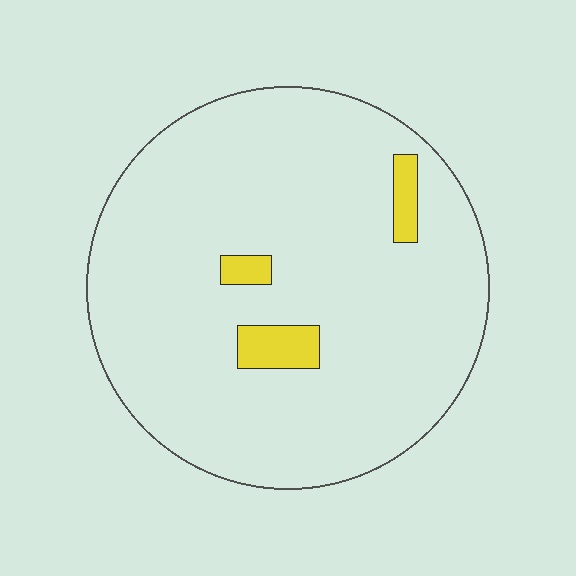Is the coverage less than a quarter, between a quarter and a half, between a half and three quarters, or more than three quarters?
Less than a quarter.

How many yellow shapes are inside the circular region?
3.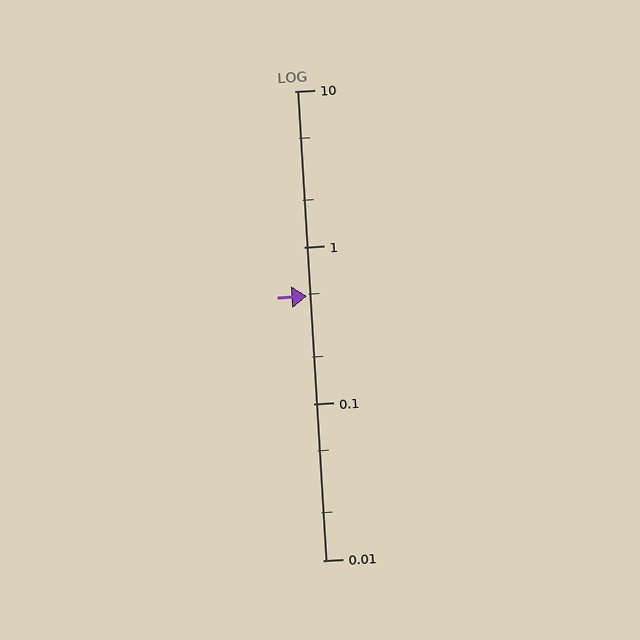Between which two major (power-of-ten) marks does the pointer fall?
The pointer is between 0.1 and 1.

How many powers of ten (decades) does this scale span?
The scale spans 3 decades, from 0.01 to 10.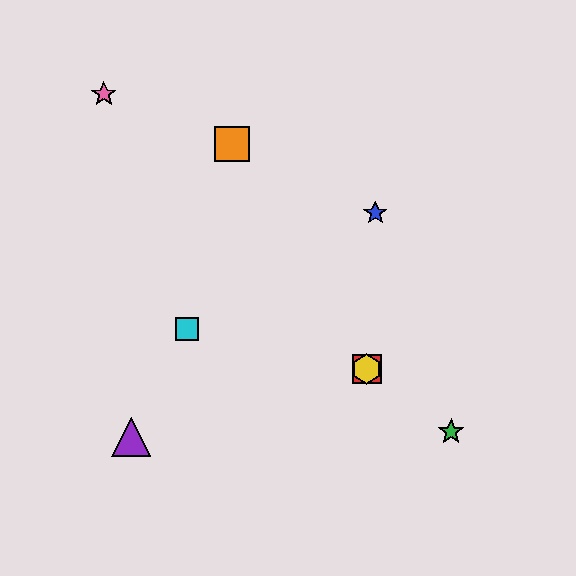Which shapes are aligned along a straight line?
The red square, the green star, the yellow hexagon are aligned along a straight line.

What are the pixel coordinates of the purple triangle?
The purple triangle is at (131, 437).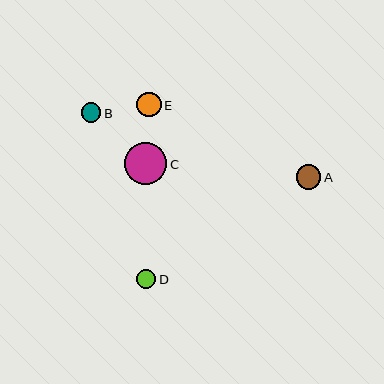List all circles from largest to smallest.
From largest to smallest: C, E, A, B, D.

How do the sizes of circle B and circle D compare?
Circle B and circle D are approximately the same size.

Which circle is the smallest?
Circle D is the smallest with a size of approximately 20 pixels.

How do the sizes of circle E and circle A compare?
Circle E and circle A are approximately the same size.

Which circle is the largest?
Circle C is the largest with a size of approximately 42 pixels.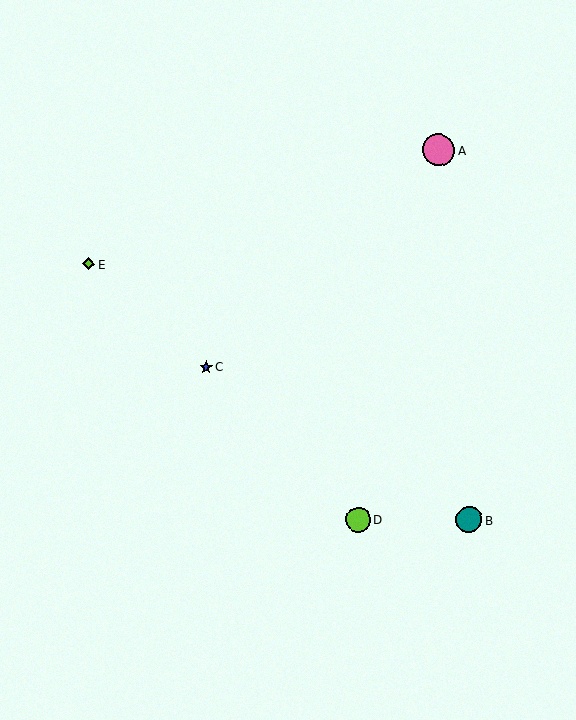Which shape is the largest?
The pink circle (labeled A) is the largest.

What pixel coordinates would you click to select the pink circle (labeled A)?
Click at (438, 150) to select the pink circle A.